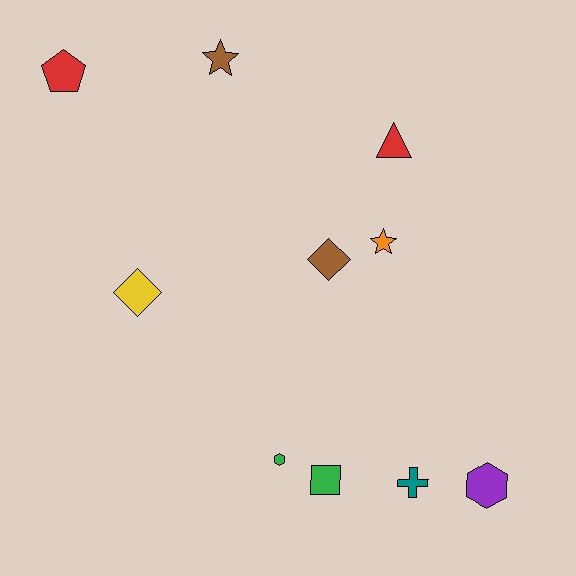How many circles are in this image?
There are no circles.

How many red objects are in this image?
There are 2 red objects.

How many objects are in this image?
There are 10 objects.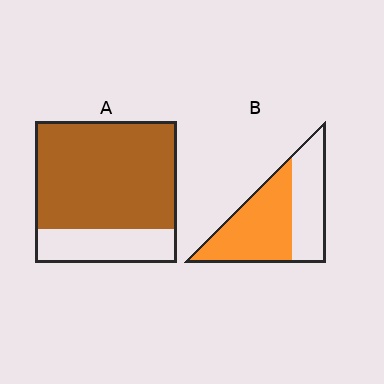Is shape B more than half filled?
Yes.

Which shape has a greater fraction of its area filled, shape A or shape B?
Shape A.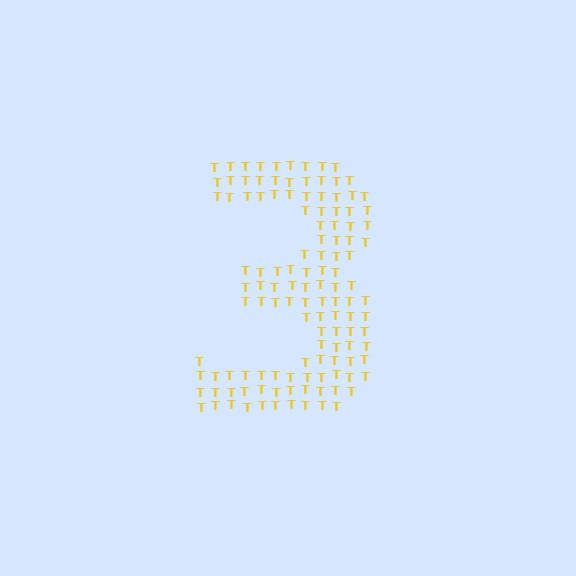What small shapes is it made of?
It is made of small letter T's.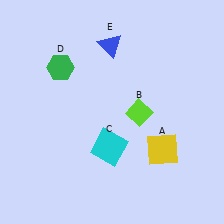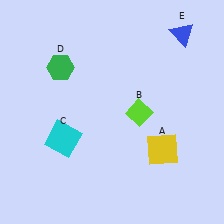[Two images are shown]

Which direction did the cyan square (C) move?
The cyan square (C) moved left.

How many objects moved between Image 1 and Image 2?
2 objects moved between the two images.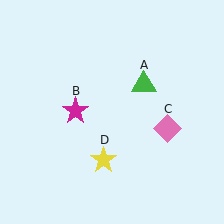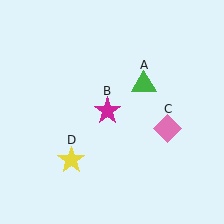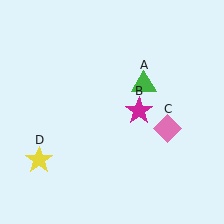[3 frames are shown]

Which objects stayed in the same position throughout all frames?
Green triangle (object A) and pink diamond (object C) remained stationary.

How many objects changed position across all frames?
2 objects changed position: magenta star (object B), yellow star (object D).